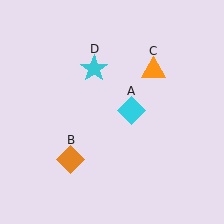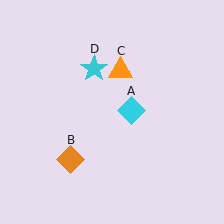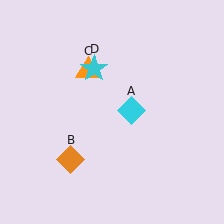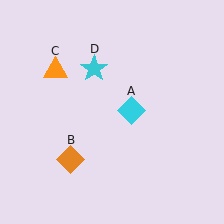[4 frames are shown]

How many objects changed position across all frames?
1 object changed position: orange triangle (object C).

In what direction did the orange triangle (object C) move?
The orange triangle (object C) moved left.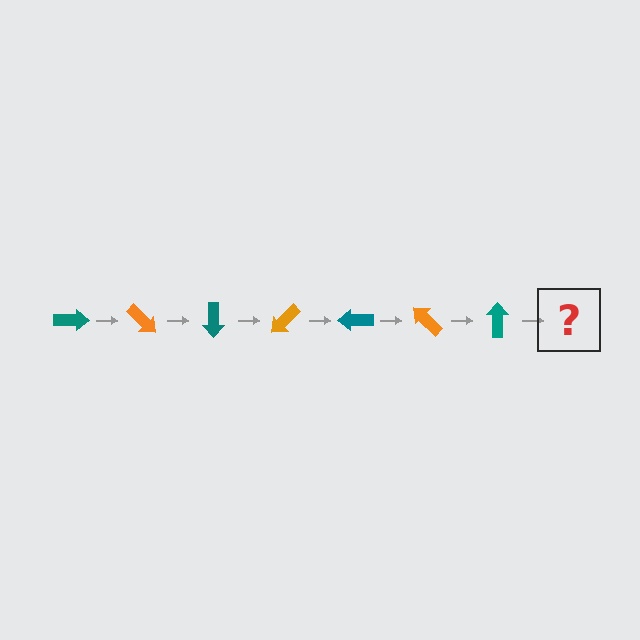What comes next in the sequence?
The next element should be an orange arrow, rotated 315 degrees from the start.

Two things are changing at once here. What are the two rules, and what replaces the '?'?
The two rules are that it rotates 45 degrees each step and the color cycles through teal and orange. The '?' should be an orange arrow, rotated 315 degrees from the start.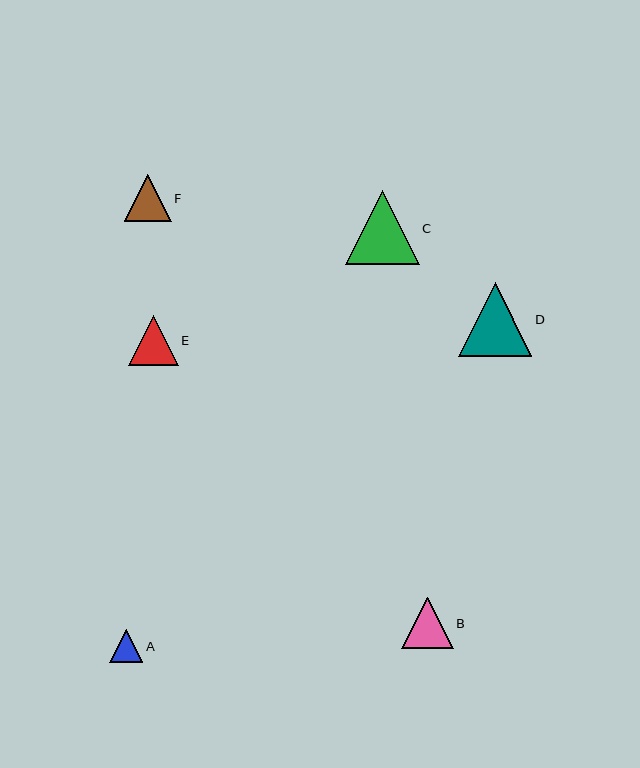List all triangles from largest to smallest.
From largest to smallest: C, D, B, E, F, A.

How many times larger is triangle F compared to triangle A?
Triangle F is approximately 1.5 times the size of triangle A.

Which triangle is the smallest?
Triangle A is the smallest with a size of approximately 33 pixels.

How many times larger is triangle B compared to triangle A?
Triangle B is approximately 1.6 times the size of triangle A.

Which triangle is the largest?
Triangle C is the largest with a size of approximately 74 pixels.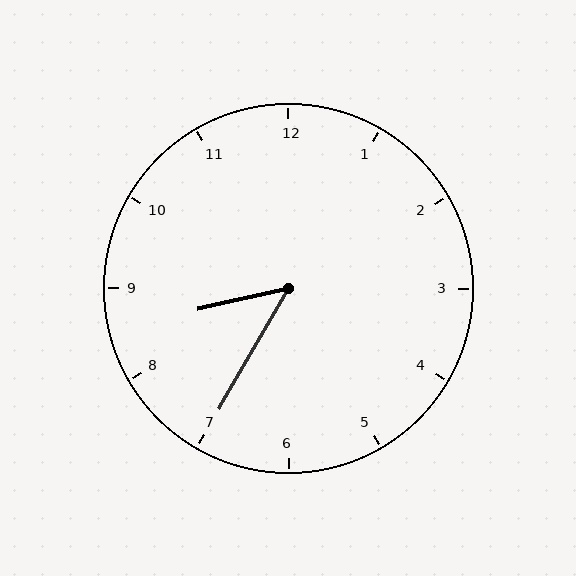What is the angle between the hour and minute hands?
Approximately 48 degrees.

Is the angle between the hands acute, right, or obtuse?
It is acute.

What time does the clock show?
8:35.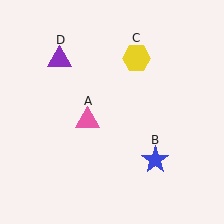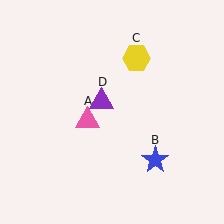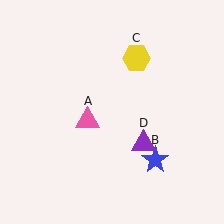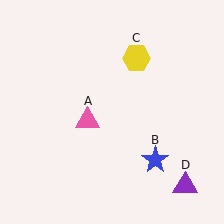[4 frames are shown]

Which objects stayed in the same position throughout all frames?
Pink triangle (object A) and blue star (object B) and yellow hexagon (object C) remained stationary.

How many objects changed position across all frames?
1 object changed position: purple triangle (object D).